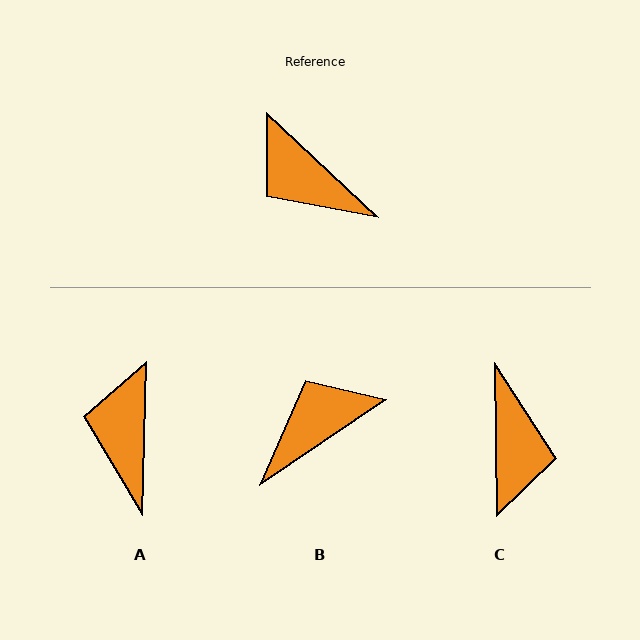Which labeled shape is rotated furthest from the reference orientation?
C, about 134 degrees away.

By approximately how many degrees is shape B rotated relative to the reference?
Approximately 103 degrees clockwise.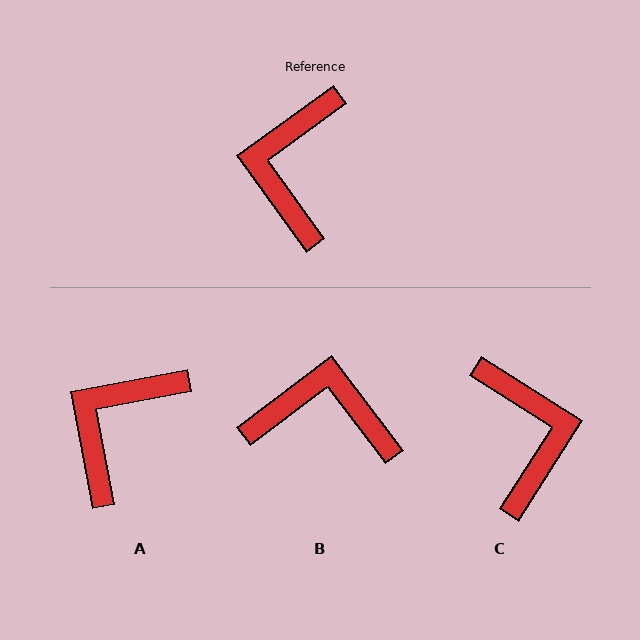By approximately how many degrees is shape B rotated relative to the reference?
Approximately 89 degrees clockwise.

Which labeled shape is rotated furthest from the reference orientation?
C, about 158 degrees away.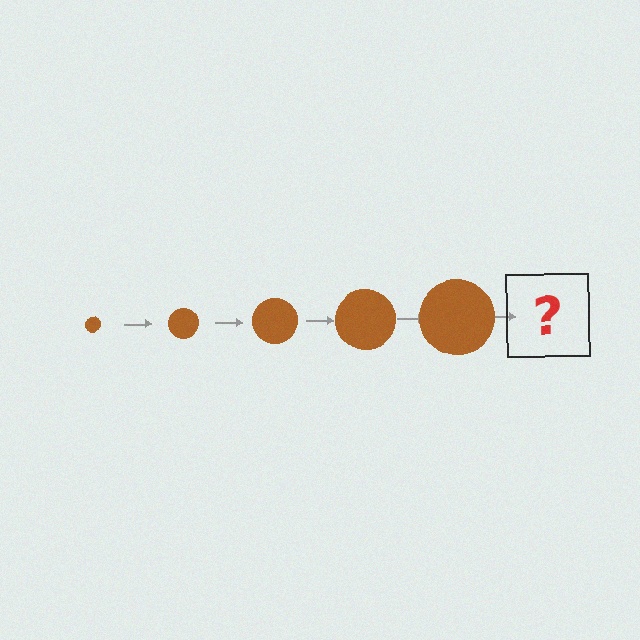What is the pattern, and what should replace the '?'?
The pattern is that the circle gets progressively larger each step. The '?' should be a brown circle, larger than the previous one.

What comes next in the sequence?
The next element should be a brown circle, larger than the previous one.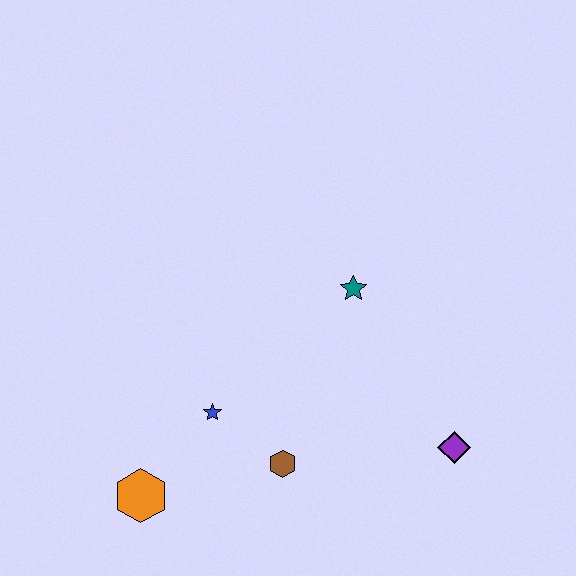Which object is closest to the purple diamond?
The brown hexagon is closest to the purple diamond.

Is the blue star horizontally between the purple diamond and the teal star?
No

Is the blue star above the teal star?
No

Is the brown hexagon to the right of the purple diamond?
No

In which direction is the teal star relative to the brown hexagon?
The teal star is above the brown hexagon.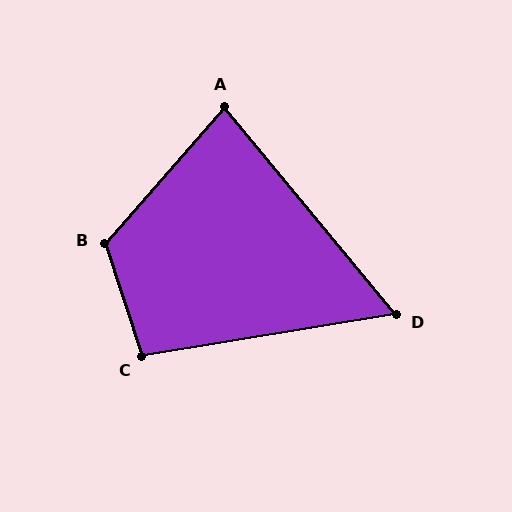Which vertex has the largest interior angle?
B, at approximately 120 degrees.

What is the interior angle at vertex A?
Approximately 81 degrees (acute).